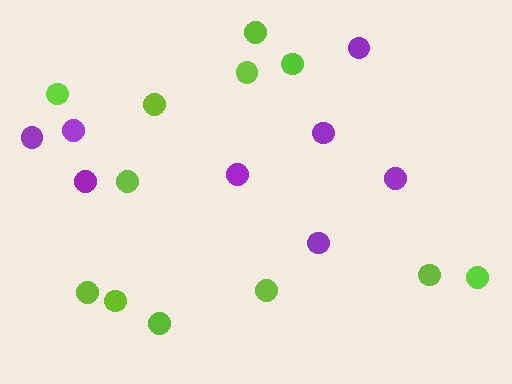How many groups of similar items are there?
There are 2 groups: one group of purple circles (8) and one group of lime circles (12).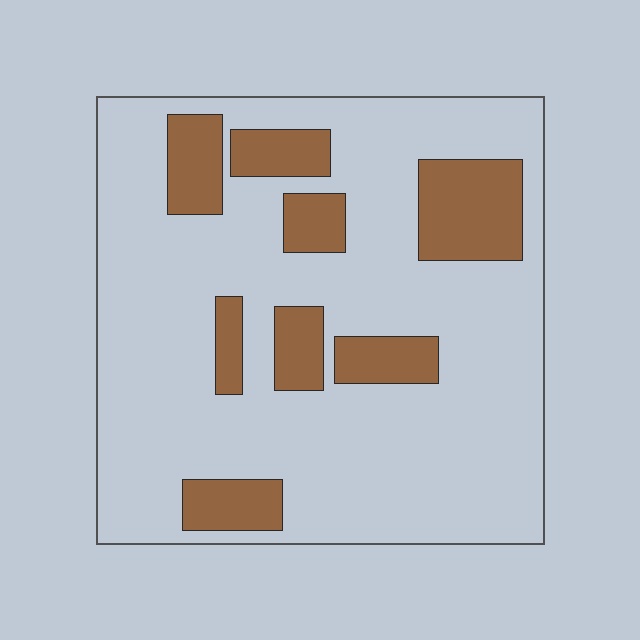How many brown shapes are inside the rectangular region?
8.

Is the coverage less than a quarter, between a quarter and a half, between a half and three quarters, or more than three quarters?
Less than a quarter.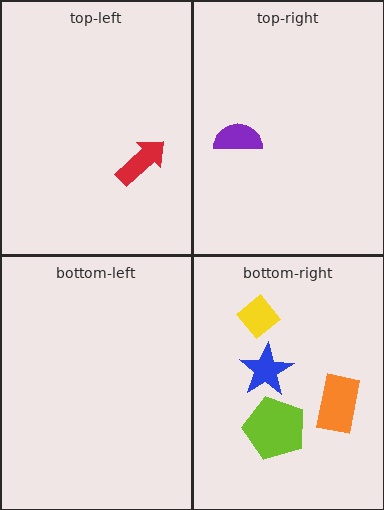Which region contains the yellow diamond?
The bottom-right region.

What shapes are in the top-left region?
The red arrow.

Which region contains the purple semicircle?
The top-right region.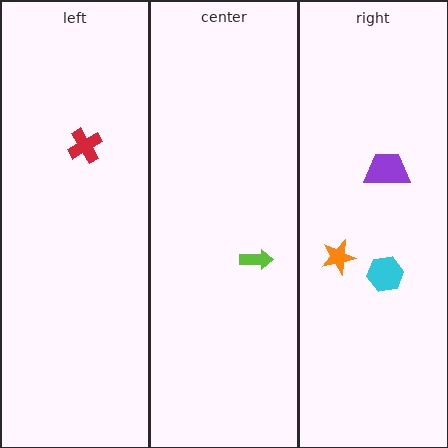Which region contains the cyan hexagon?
The right region.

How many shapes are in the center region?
1.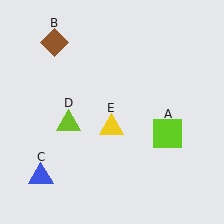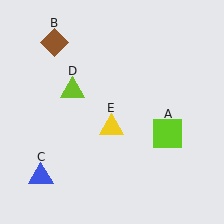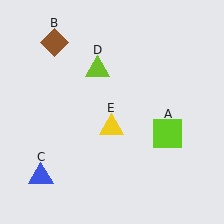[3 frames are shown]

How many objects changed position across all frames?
1 object changed position: lime triangle (object D).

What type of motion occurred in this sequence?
The lime triangle (object D) rotated clockwise around the center of the scene.